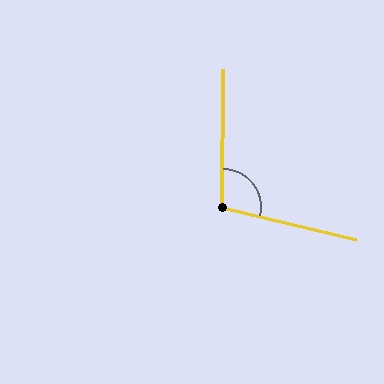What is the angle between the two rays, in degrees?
Approximately 103 degrees.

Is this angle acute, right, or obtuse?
It is obtuse.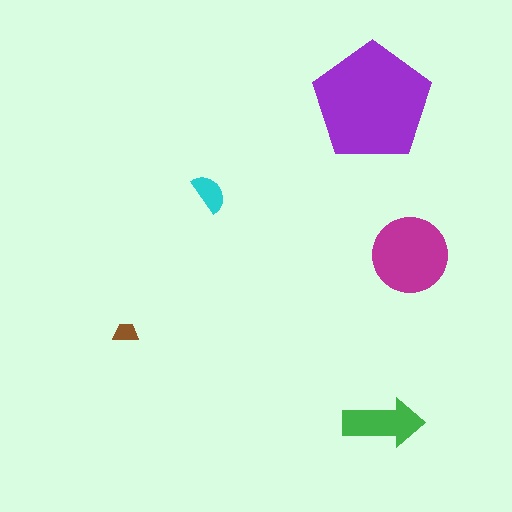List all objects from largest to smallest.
The purple pentagon, the magenta circle, the green arrow, the cyan semicircle, the brown trapezoid.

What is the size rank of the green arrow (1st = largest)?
3rd.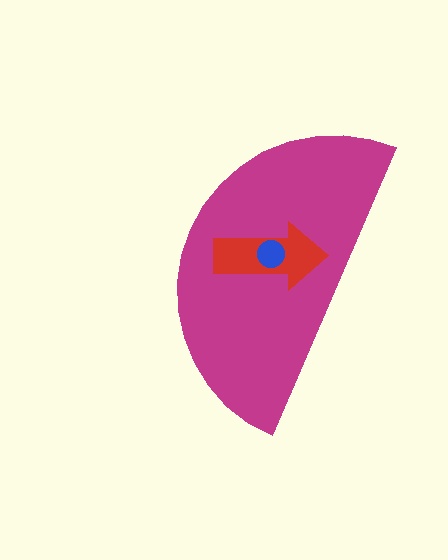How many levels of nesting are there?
3.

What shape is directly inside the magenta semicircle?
The red arrow.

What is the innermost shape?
The blue circle.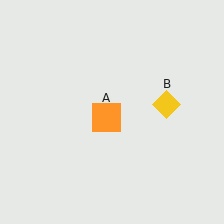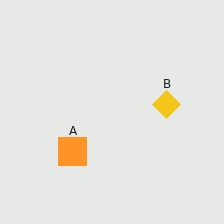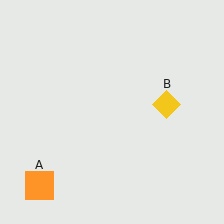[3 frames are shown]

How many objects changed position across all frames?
1 object changed position: orange square (object A).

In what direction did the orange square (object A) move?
The orange square (object A) moved down and to the left.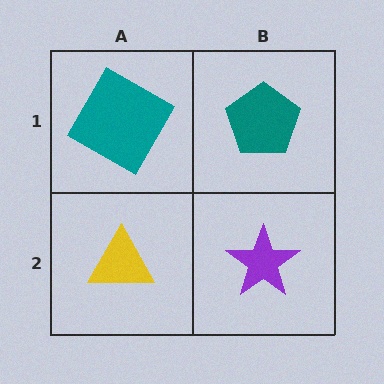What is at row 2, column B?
A purple star.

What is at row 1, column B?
A teal pentagon.